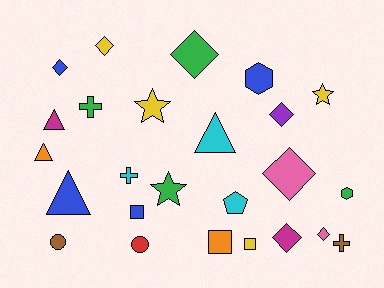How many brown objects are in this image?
There are 2 brown objects.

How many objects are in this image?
There are 25 objects.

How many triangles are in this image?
There are 4 triangles.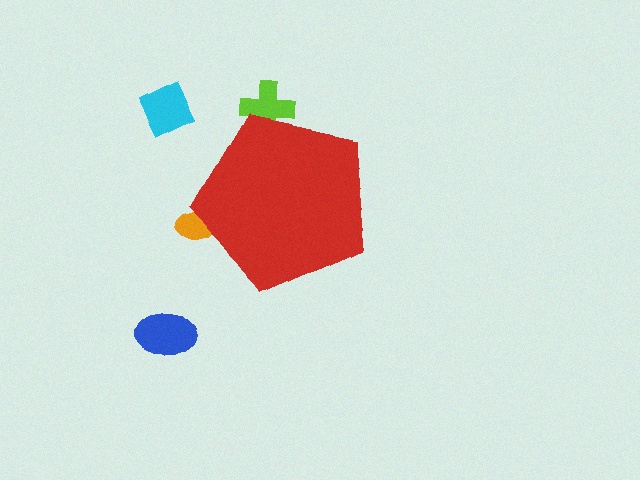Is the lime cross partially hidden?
Yes, the lime cross is partially hidden behind the red pentagon.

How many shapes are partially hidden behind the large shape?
2 shapes are partially hidden.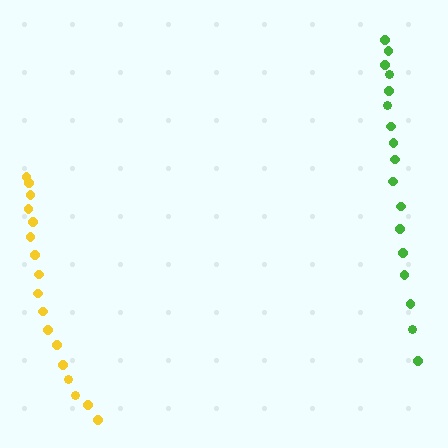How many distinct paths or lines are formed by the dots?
There are 2 distinct paths.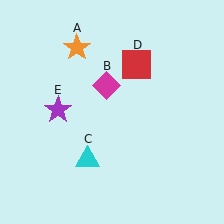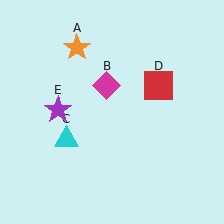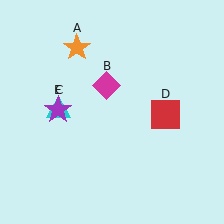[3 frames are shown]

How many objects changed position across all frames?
2 objects changed position: cyan triangle (object C), red square (object D).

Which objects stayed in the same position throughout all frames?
Orange star (object A) and magenta diamond (object B) and purple star (object E) remained stationary.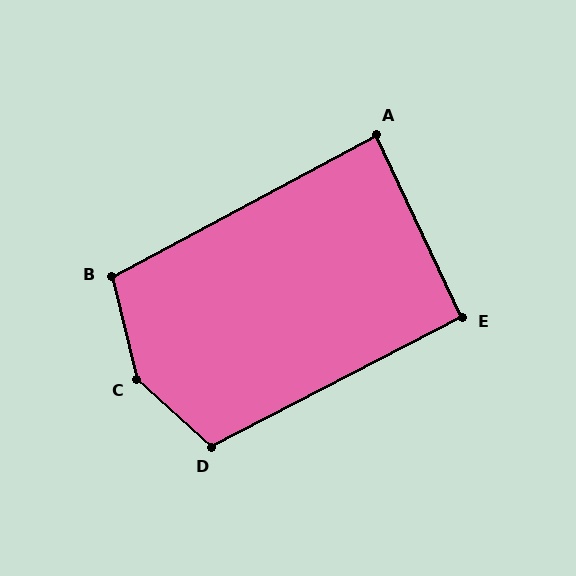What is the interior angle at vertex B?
Approximately 104 degrees (obtuse).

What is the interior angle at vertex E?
Approximately 92 degrees (approximately right).